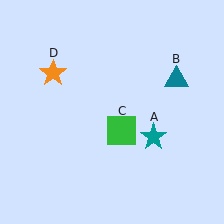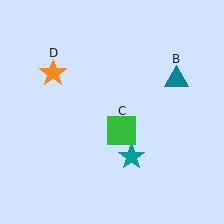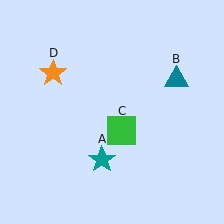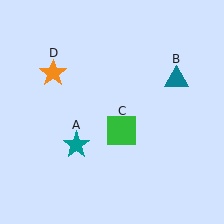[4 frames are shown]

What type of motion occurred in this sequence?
The teal star (object A) rotated clockwise around the center of the scene.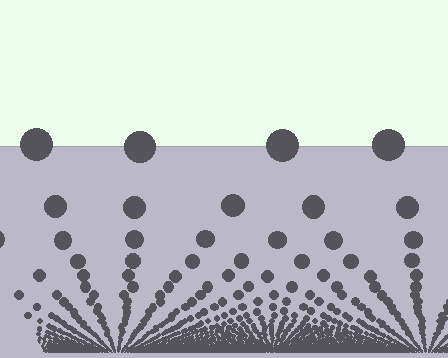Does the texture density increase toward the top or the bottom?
Density increases toward the bottom.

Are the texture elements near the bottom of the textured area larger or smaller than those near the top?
Smaller. The gradient is inverted — elements near the bottom are smaller and denser.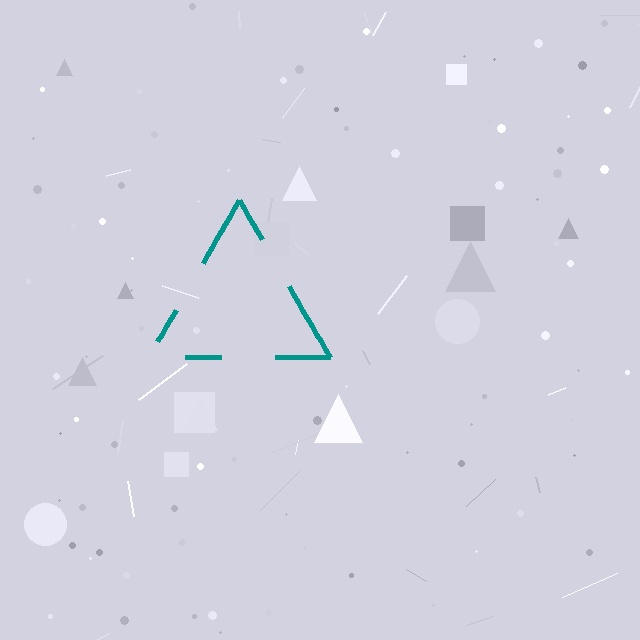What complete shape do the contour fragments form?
The contour fragments form a triangle.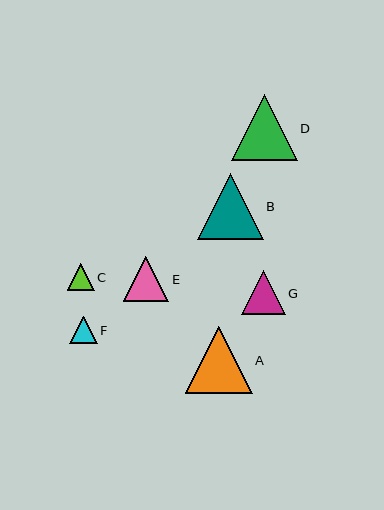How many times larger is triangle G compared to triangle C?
Triangle G is approximately 1.6 times the size of triangle C.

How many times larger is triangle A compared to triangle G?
Triangle A is approximately 1.5 times the size of triangle G.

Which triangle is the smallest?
Triangle C is the smallest with a size of approximately 27 pixels.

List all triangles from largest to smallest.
From largest to smallest: A, B, D, E, G, F, C.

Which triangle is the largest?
Triangle A is the largest with a size of approximately 67 pixels.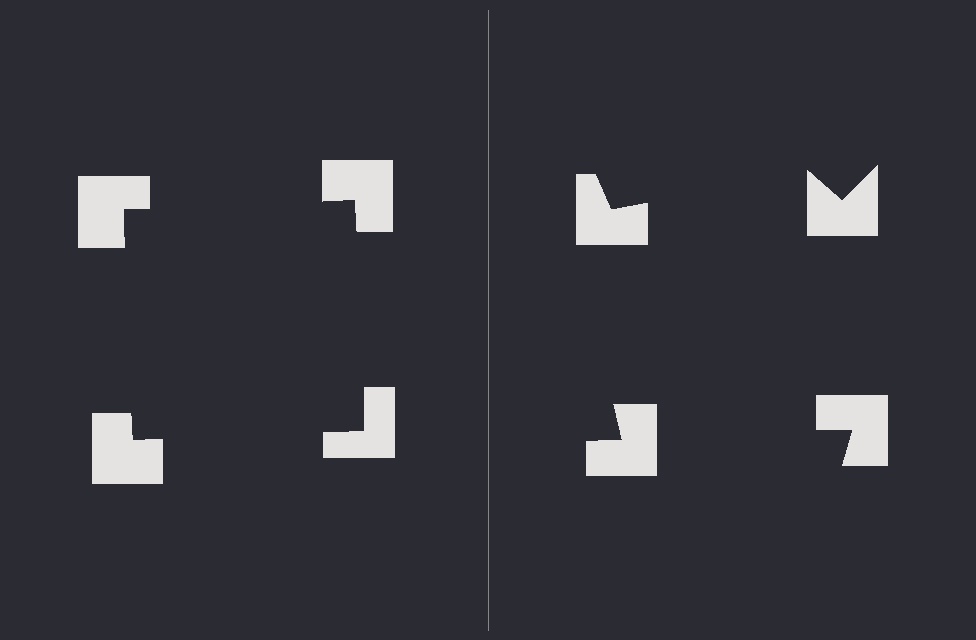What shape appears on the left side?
An illusory square.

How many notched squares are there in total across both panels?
8 — 4 on each side.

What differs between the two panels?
The notched squares are positioned identically on both sides; only the wedge orientations differ. On the left they align to a square; on the right they are misaligned.